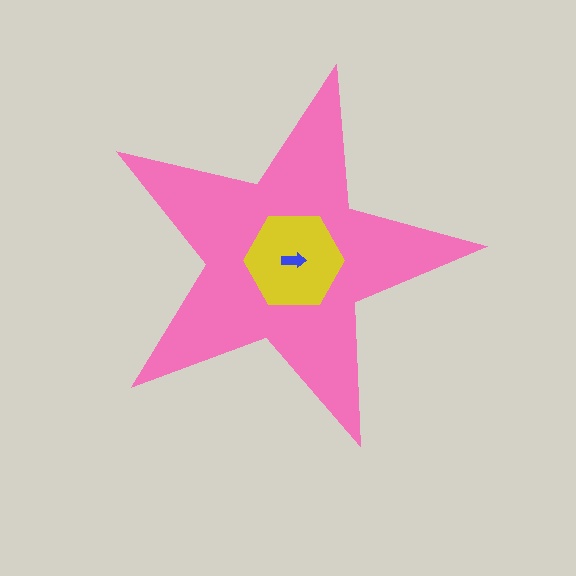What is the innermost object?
The blue arrow.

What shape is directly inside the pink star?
The yellow hexagon.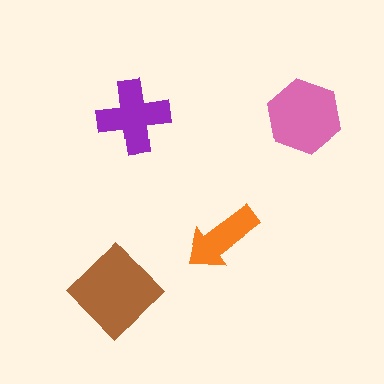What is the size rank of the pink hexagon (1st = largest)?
2nd.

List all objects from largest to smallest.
The brown diamond, the pink hexagon, the purple cross, the orange arrow.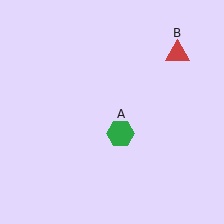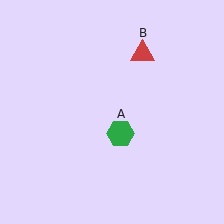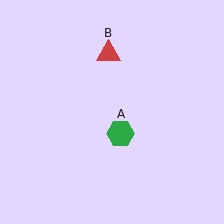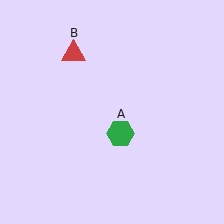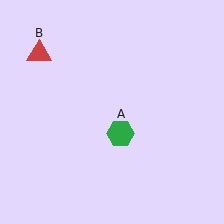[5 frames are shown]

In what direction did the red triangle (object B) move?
The red triangle (object B) moved left.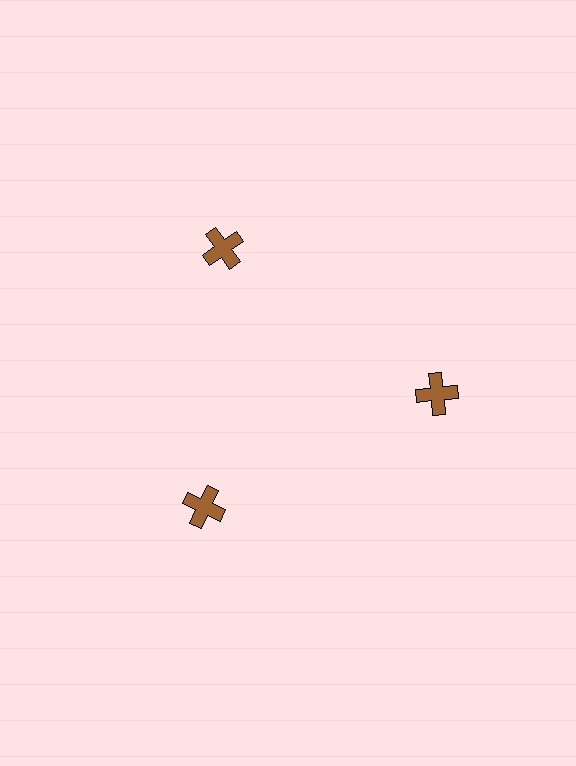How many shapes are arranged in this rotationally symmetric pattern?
There are 3 shapes, arranged in 3 groups of 1.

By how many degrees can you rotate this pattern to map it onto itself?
The pattern maps onto itself every 120 degrees of rotation.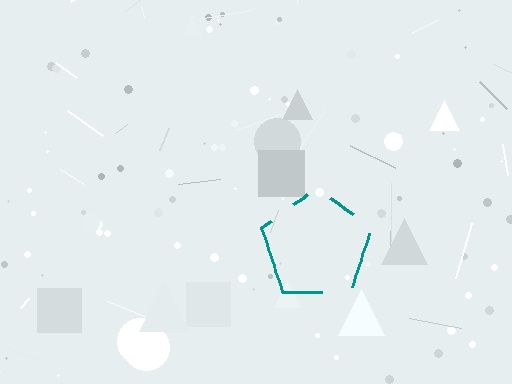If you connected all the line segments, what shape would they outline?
They would outline a pentagon.